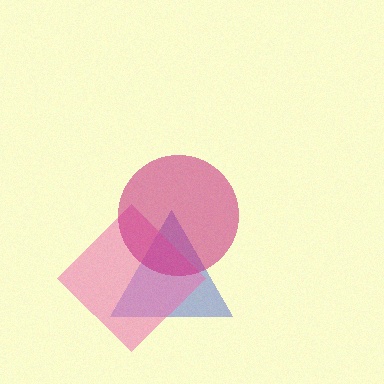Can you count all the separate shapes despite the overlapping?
Yes, there are 3 separate shapes.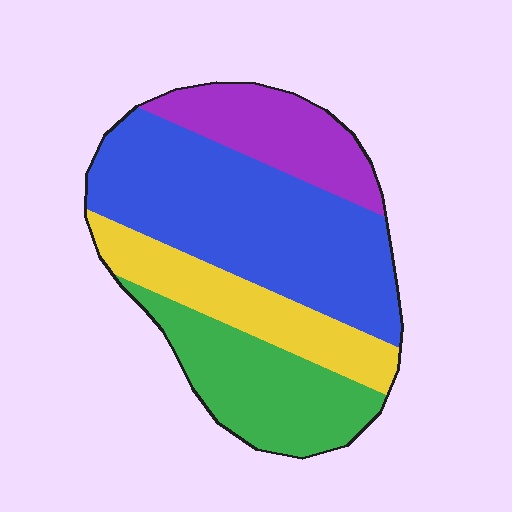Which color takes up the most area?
Blue, at roughly 40%.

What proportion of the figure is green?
Green covers around 20% of the figure.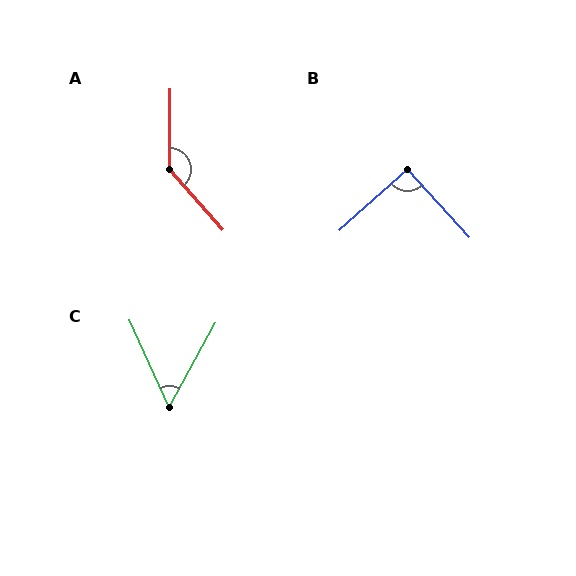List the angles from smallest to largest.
C (53°), B (91°), A (138°).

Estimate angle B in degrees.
Approximately 91 degrees.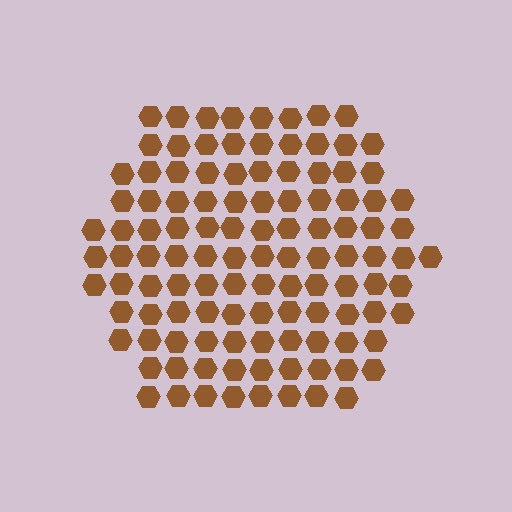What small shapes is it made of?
It is made of small hexagons.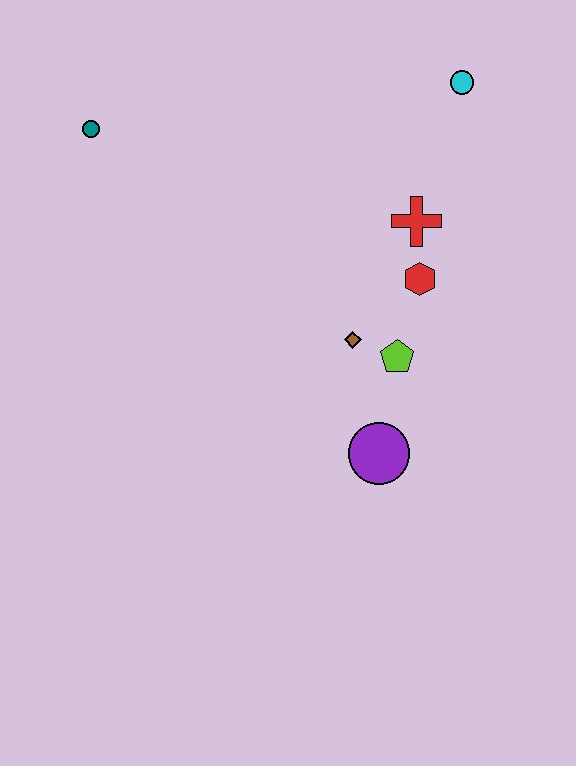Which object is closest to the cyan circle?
The red cross is closest to the cyan circle.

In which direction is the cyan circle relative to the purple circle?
The cyan circle is above the purple circle.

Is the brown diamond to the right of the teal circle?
Yes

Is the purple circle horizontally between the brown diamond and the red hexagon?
Yes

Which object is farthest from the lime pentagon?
The teal circle is farthest from the lime pentagon.